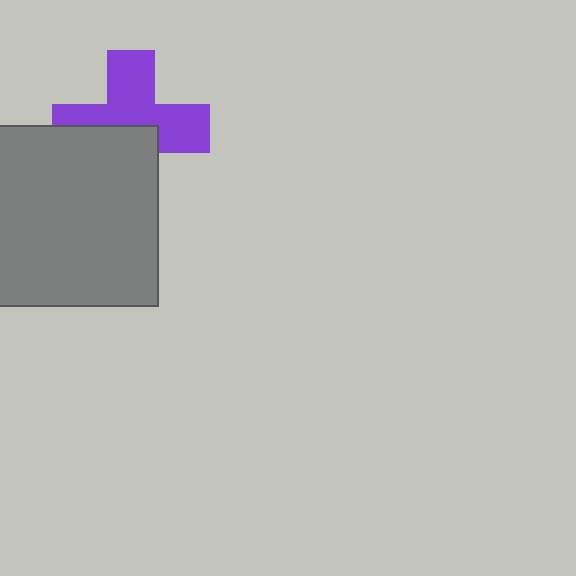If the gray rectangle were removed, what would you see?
You would see the complete purple cross.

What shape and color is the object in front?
The object in front is a gray rectangle.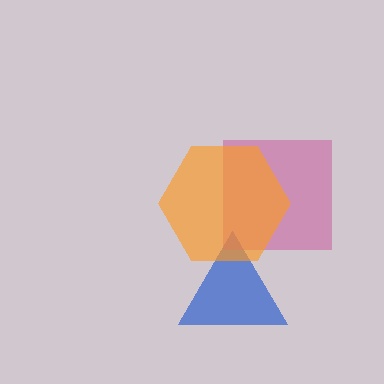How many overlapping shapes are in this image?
There are 3 overlapping shapes in the image.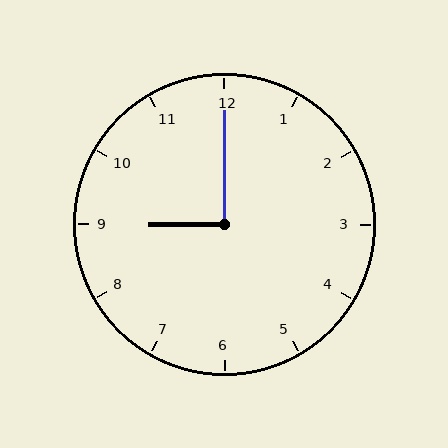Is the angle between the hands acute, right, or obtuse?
It is right.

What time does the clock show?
9:00.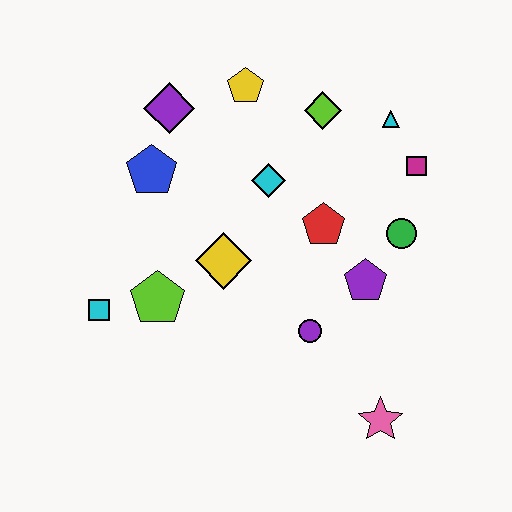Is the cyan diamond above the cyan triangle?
No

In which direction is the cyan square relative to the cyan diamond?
The cyan square is to the left of the cyan diamond.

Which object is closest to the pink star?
The purple circle is closest to the pink star.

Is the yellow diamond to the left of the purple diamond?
No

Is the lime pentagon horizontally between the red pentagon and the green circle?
No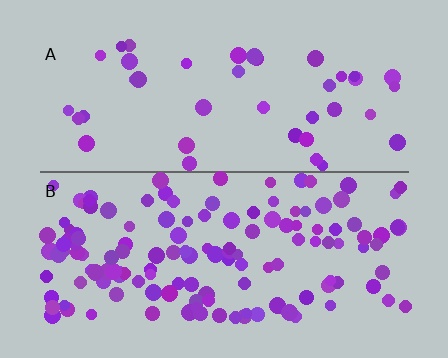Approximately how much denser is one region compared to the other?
Approximately 3.4× — region B over region A.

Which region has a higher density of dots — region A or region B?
B (the bottom).